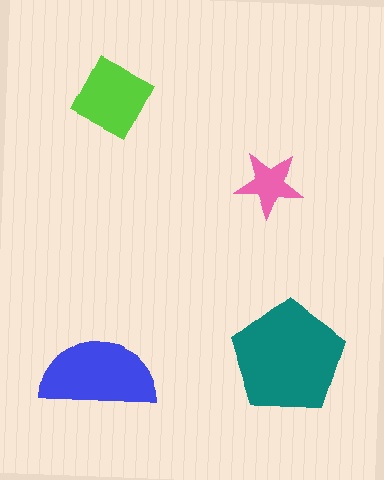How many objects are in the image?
There are 4 objects in the image.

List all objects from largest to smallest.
The teal pentagon, the blue semicircle, the lime square, the pink star.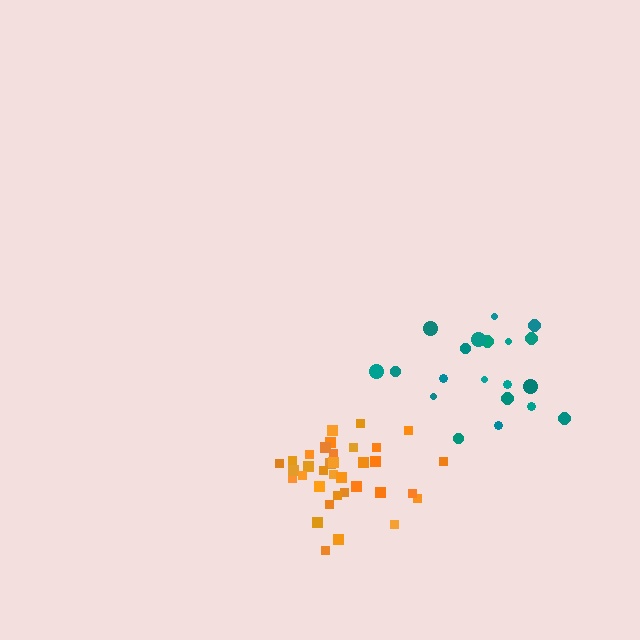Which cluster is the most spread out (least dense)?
Teal.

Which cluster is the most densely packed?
Orange.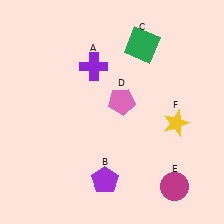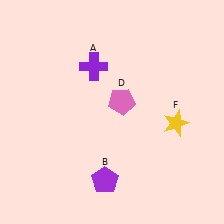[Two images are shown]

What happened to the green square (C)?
The green square (C) was removed in Image 2. It was in the top-right area of Image 1.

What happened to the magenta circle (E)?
The magenta circle (E) was removed in Image 2. It was in the bottom-right area of Image 1.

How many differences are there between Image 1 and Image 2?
There are 2 differences between the two images.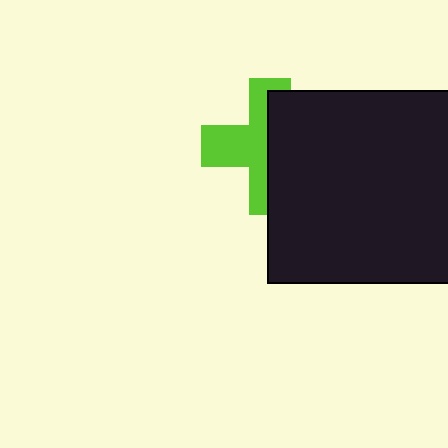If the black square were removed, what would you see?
You would see the complete lime cross.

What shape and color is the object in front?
The object in front is a black square.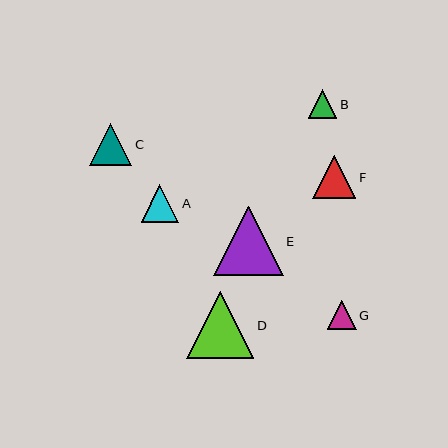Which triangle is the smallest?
Triangle B is the smallest with a size of approximately 28 pixels.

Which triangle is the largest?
Triangle E is the largest with a size of approximately 70 pixels.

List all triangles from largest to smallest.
From largest to smallest: E, D, F, C, A, G, B.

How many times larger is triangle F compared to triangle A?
Triangle F is approximately 1.2 times the size of triangle A.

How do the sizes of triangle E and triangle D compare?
Triangle E and triangle D are approximately the same size.